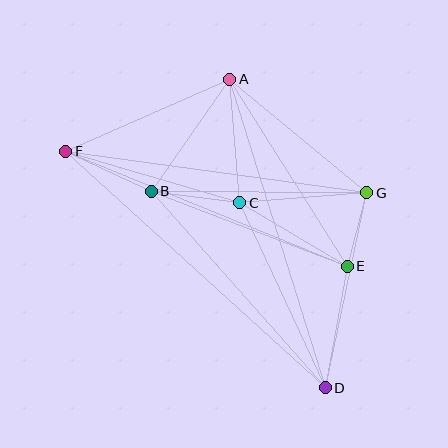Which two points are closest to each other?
Points E and G are closest to each other.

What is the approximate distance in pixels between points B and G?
The distance between B and G is approximately 215 pixels.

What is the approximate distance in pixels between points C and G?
The distance between C and G is approximately 128 pixels.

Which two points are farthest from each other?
Points D and F are farthest from each other.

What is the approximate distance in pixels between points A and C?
The distance between A and C is approximately 124 pixels.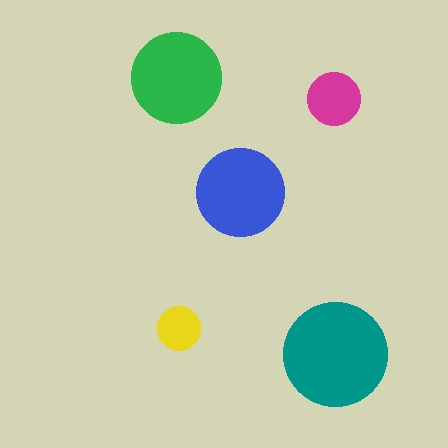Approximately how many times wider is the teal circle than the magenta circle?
About 2 times wider.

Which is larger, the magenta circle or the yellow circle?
The magenta one.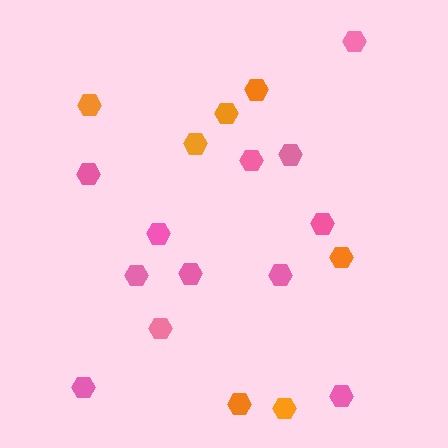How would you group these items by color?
There are 2 groups: one group of orange hexagons (7) and one group of pink hexagons (12).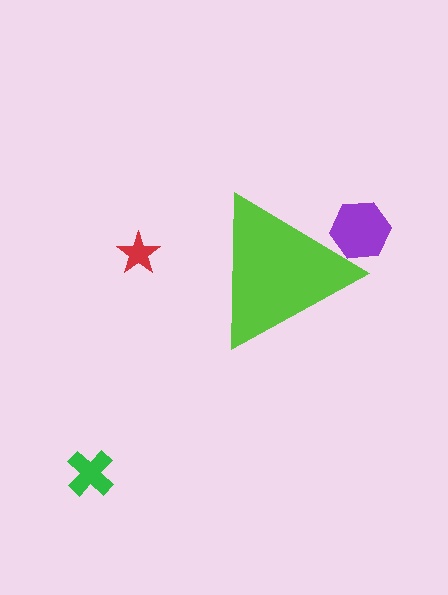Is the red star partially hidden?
No, the red star is fully visible.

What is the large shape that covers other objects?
A lime triangle.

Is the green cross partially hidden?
No, the green cross is fully visible.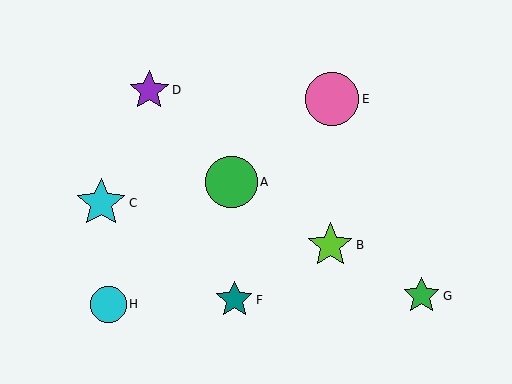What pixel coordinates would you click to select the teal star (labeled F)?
Click at (234, 300) to select the teal star F.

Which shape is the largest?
The pink circle (labeled E) is the largest.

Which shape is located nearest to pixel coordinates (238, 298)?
The teal star (labeled F) at (234, 300) is nearest to that location.